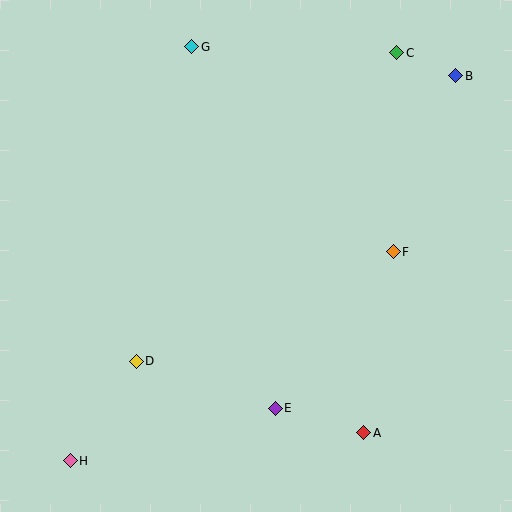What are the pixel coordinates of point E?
Point E is at (275, 408).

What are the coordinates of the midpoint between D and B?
The midpoint between D and B is at (296, 218).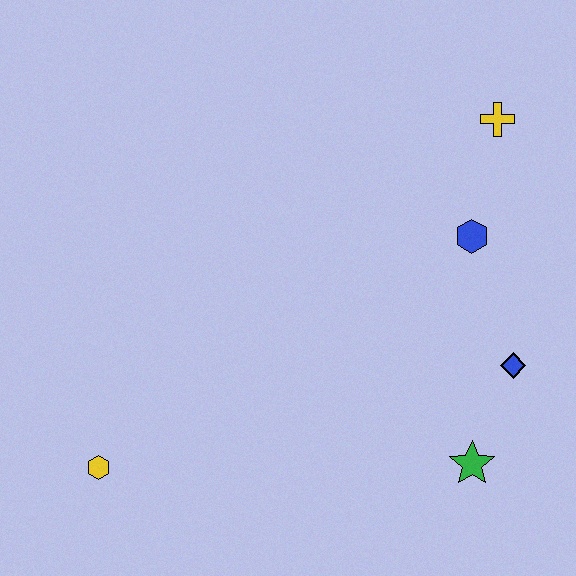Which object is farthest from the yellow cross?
The yellow hexagon is farthest from the yellow cross.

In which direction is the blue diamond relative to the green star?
The blue diamond is above the green star.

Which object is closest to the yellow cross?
The blue hexagon is closest to the yellow cross.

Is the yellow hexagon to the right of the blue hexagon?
No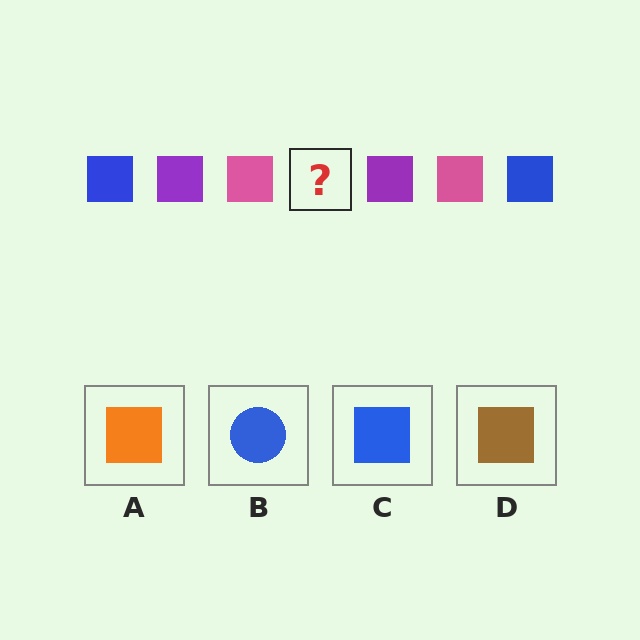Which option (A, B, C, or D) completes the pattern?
C.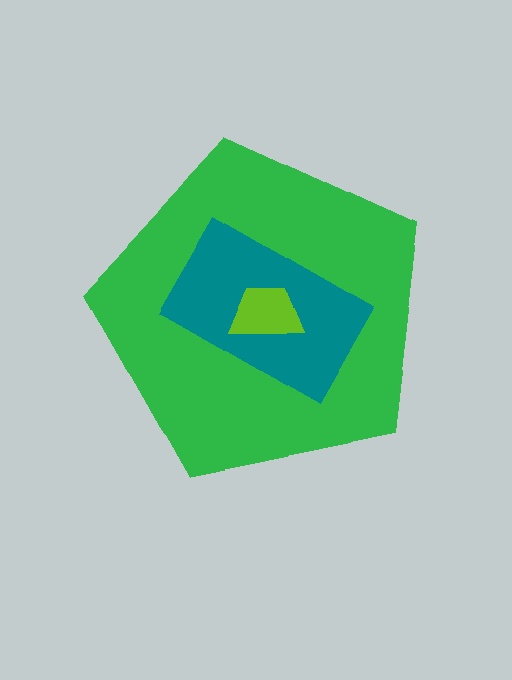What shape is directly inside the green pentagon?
The teal rectangle.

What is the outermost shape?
The green pentagon.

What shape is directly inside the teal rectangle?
The lime trapezoid.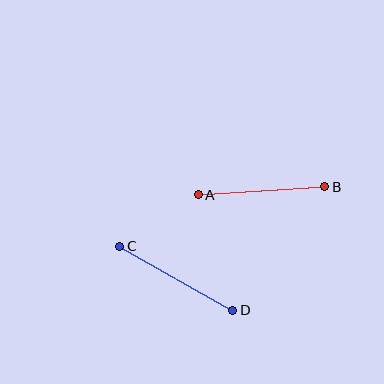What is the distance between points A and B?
The distance is approximately 127 pixels.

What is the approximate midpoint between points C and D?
The midpoint is at approximately (176, 278) pixels.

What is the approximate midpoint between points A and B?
The midpoint is at approximately (262, 191) pixels.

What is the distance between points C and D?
The distance is approximately 130 pixels.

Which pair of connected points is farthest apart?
Points C and D are farthest apart.